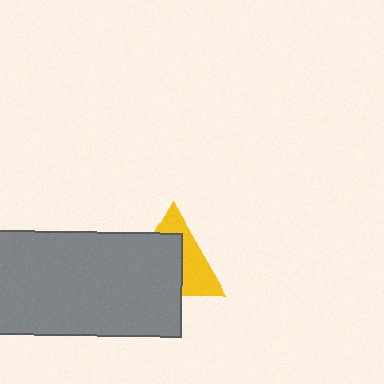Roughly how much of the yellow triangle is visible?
A small part of it is visible (roughly 44%).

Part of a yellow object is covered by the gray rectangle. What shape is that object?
It is a triangle.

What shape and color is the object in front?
The object in front is a gray rectangle.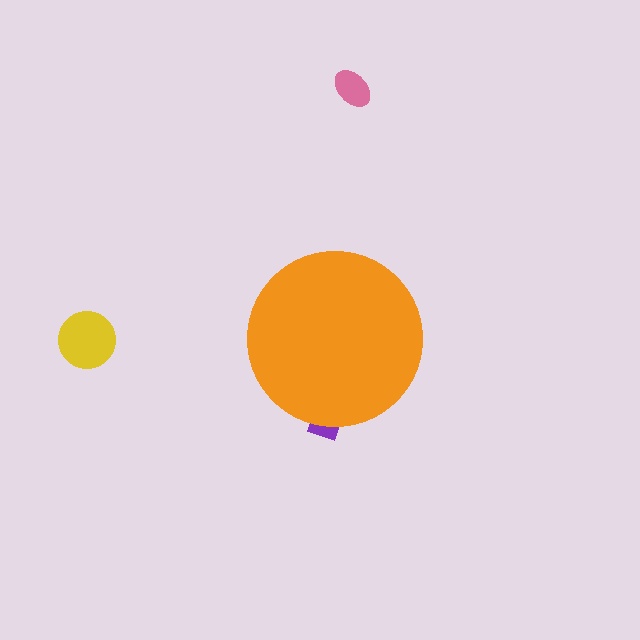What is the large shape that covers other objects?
An orange circle.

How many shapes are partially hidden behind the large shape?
1 shape is partially hidden.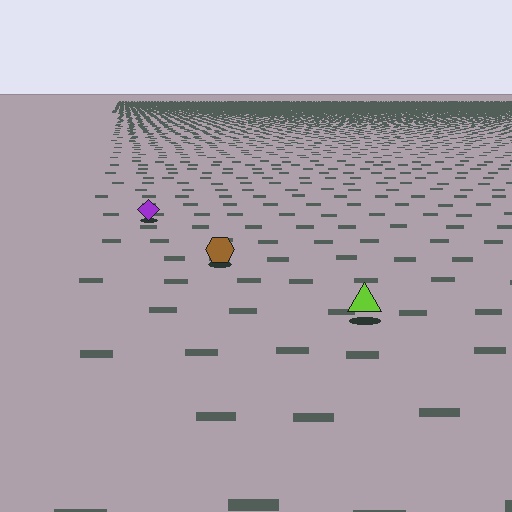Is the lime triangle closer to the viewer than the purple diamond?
Yes. The lime triangle is closer — you can tell from the texture gradient: the ground texture is coarser near it.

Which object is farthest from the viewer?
The purple diamond is farthest from the viewer. It appears smaller and the ground texture around it is denser.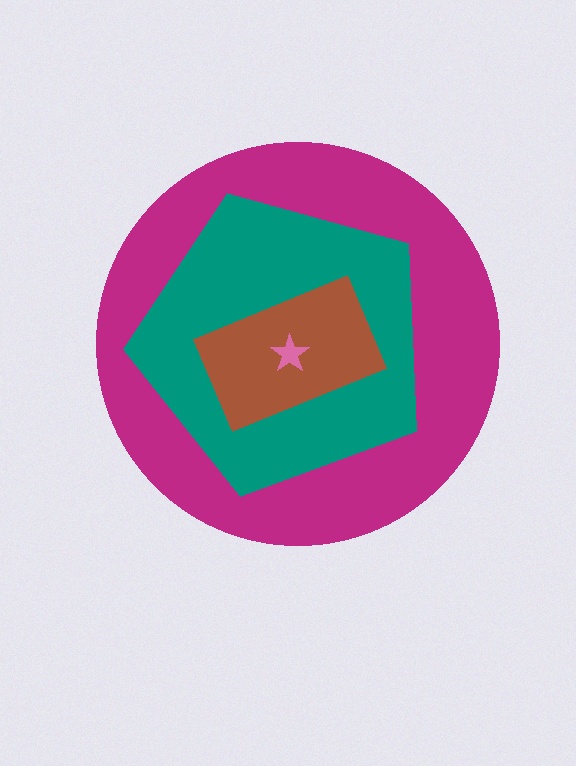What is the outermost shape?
The magenta circle.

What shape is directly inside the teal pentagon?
The brown rectangle.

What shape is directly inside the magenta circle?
The teal pentagon.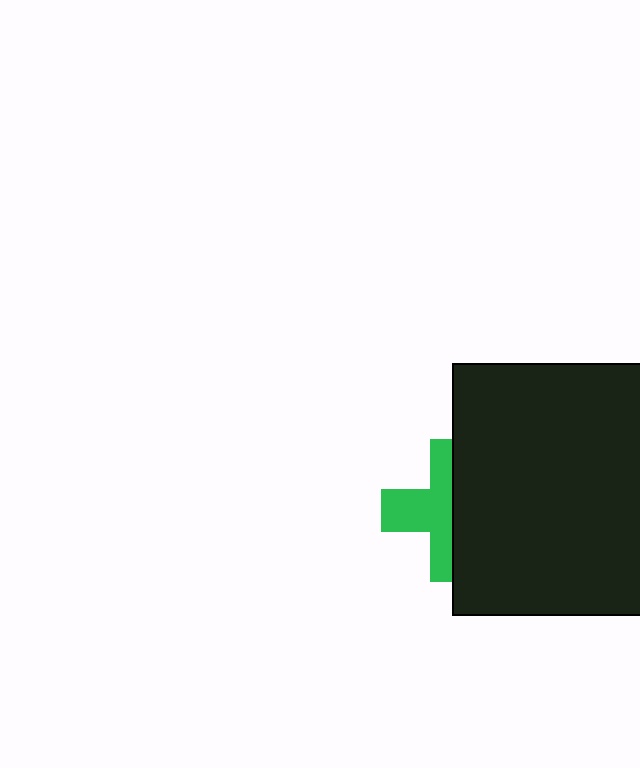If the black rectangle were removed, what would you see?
You would see the complete green cross.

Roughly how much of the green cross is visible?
About half of it is visible (roughly 50%).